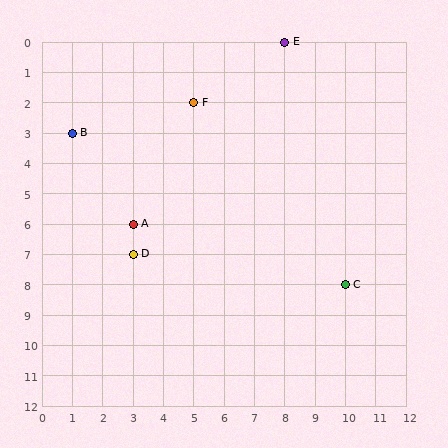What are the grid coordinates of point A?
Point A is at grid coordinates (3, 6).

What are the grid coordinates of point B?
Point B is at grid coordinates (1, 3).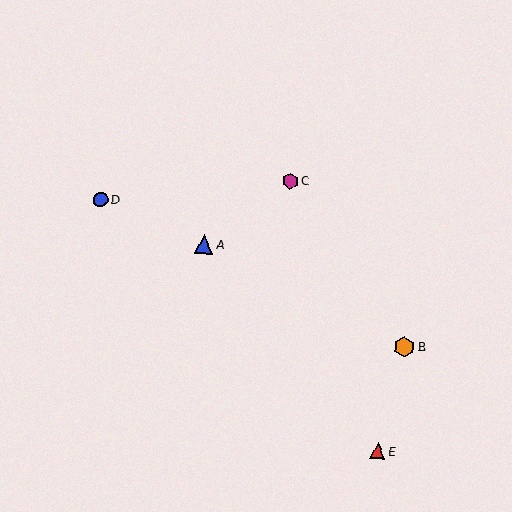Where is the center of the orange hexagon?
The center of the orange hexagon is at (404, 347).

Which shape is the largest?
The orange hexagon (labeled B) is the largest.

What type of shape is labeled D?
Shape D is a blue circle.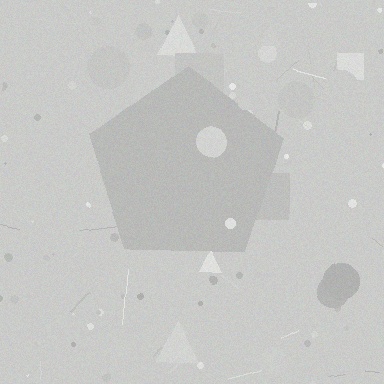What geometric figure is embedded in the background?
A pentagon is embedded in the background.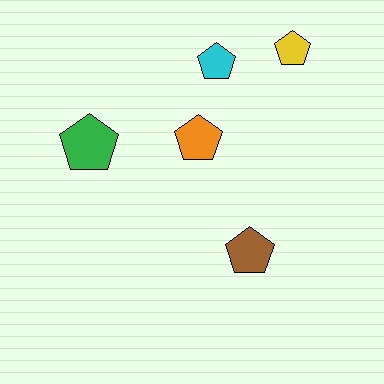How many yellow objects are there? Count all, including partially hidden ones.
There is 1 yellow object.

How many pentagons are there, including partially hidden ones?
There are 5 pentagons.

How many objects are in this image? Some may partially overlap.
There are 5 objects.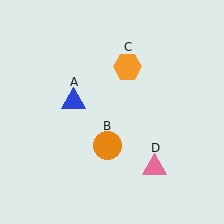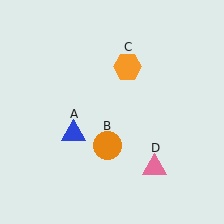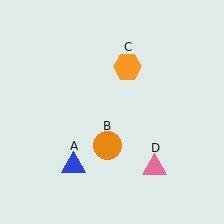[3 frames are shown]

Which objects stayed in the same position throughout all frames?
Orange circle (object B) and orange hexagon (object C) and pink triangle (object D) remained stationary.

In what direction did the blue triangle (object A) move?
The blue triangle (object A) moved down.